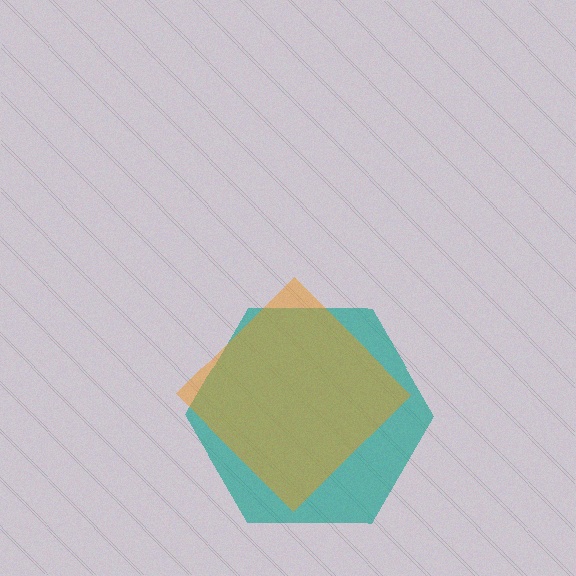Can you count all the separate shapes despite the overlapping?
Yes, there are 2 separate shapes.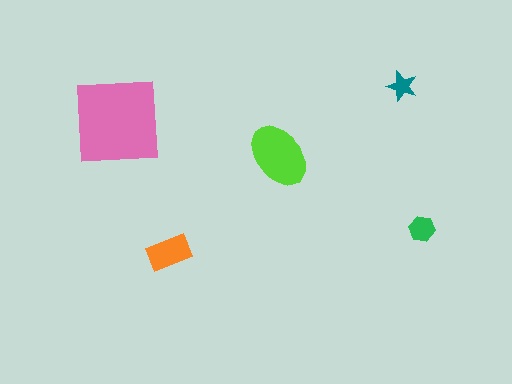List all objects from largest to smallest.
The pink square, the lime ellipse, the orange rectangle, the green hexagon, the teal star.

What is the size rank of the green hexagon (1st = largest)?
4th.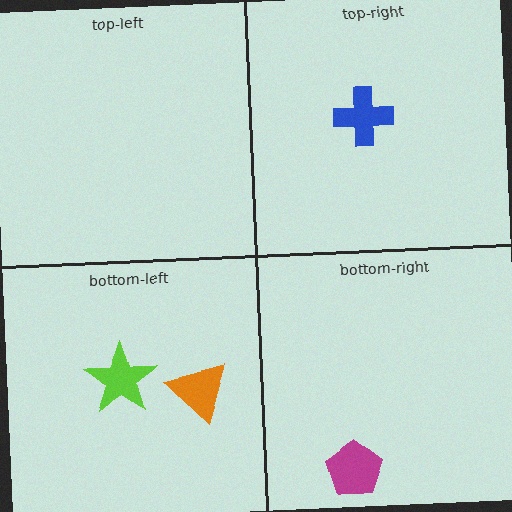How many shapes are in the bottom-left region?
2.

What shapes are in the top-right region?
The blue cross.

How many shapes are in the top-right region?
1.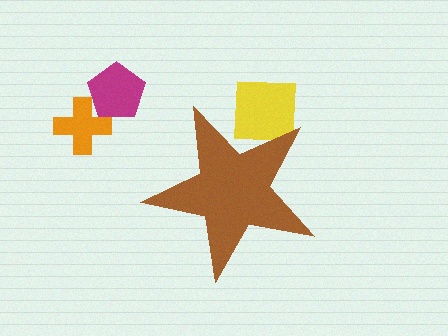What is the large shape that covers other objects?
A brown star.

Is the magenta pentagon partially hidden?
No, the magenta pentagon is fully visible.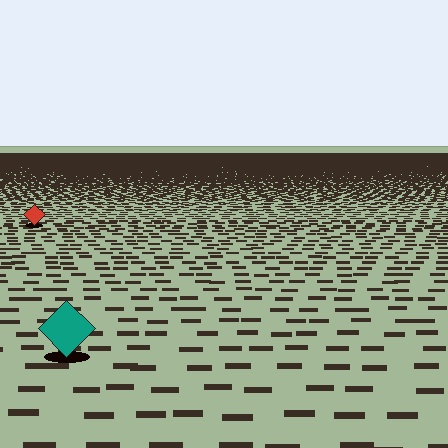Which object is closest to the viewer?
The teal diamond is closest. The texture marks near it are larger and more spread out.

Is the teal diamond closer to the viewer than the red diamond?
Yes. The teal diamond is closer — you can tell from the texture gradient: the ground texture is coarser near it.